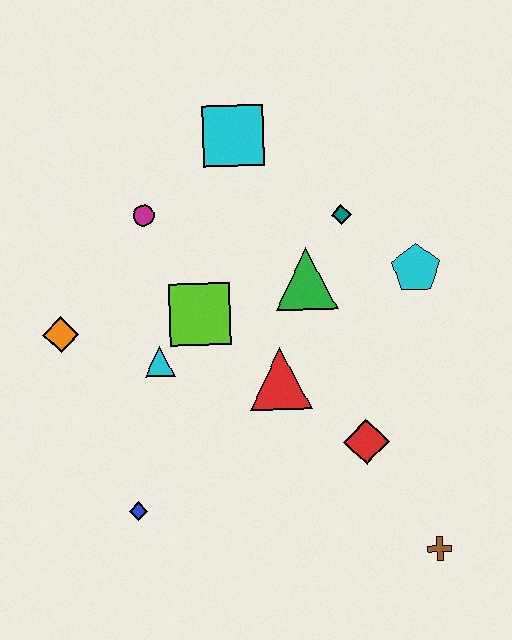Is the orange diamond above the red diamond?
Yes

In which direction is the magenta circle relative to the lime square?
The magenta circle is above the lime square.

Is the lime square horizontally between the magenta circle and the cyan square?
Yes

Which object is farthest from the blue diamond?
The cyan square is farthest from the blue diamond.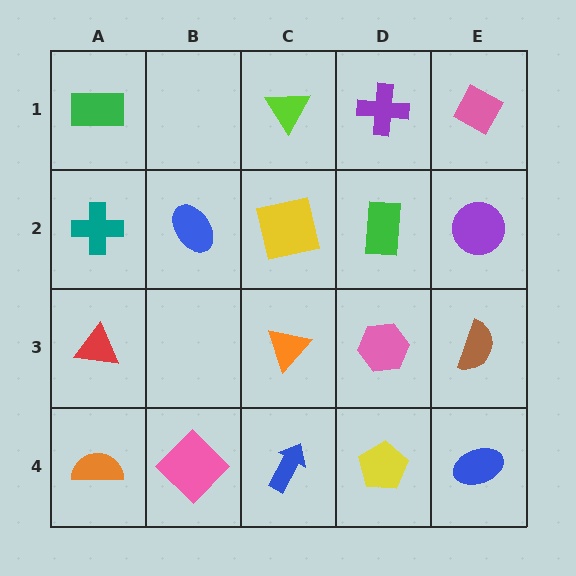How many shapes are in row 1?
4 shapes.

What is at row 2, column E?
A purple circle.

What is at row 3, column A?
A red triangle.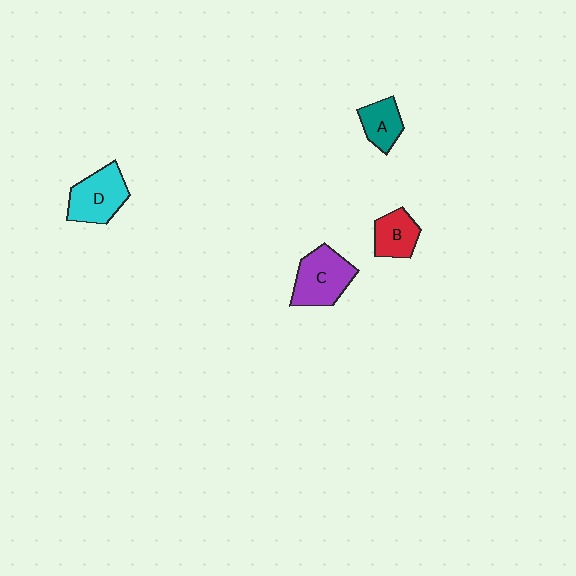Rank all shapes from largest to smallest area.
From largest to smallest: C (purple), D (cyan), B (red), A (teal).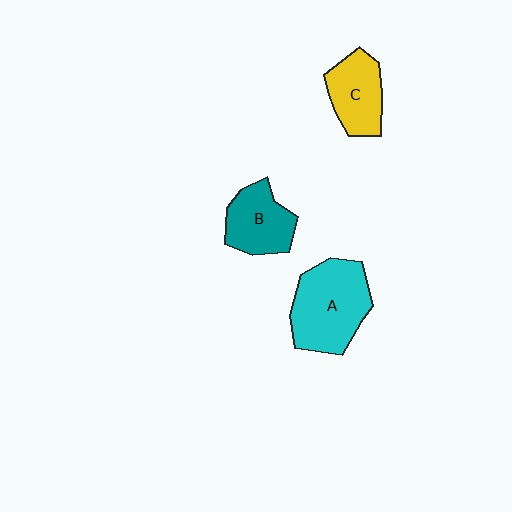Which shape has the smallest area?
Shape C (yellow).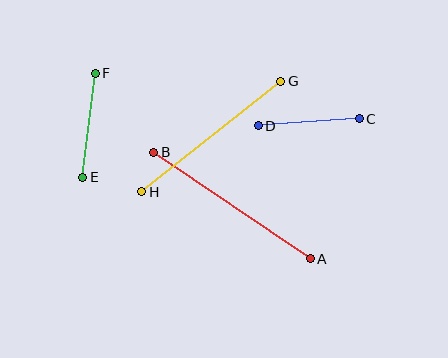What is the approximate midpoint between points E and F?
The midpoint is at approximately (89, 125) pixels.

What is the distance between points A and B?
The distance is approximately 189 pixels.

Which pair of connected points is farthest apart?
Points A and B are farthest apart.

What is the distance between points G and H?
The distance is approximately 178 pixels.